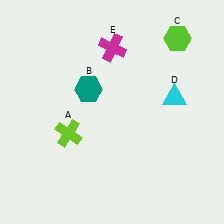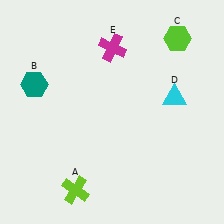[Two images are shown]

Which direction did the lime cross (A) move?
The lime cross (A) moved down.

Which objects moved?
The objects that moved are: the lime cross (A), the teal hexagon (B).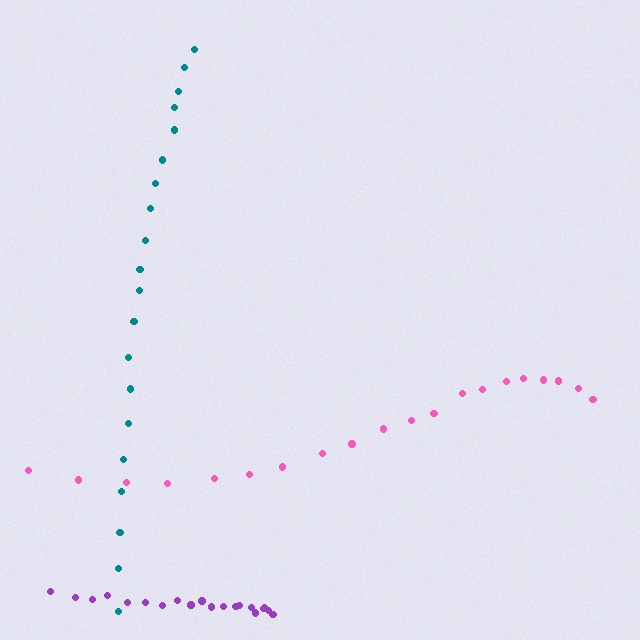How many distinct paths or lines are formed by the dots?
There are 3 distinct paths.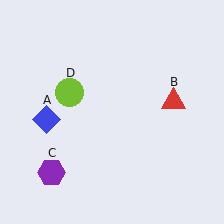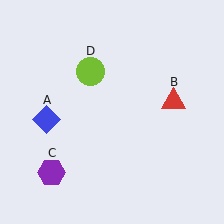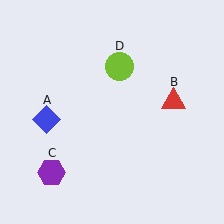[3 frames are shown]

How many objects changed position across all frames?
1 object changed position: lime circle (object D).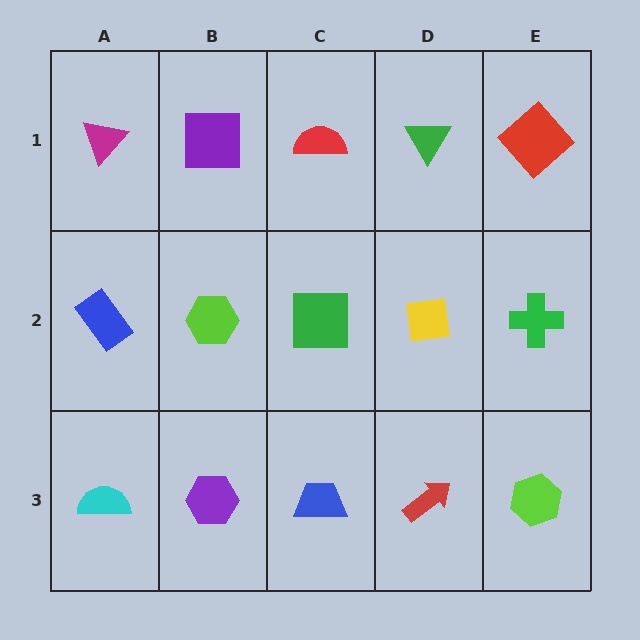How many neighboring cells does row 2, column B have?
4.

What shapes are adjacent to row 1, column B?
A lime hexagon (row 2, column B), a magenta triangle (row 1, column A), a red semicircle (row 1, column C).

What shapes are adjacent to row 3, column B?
A lime hexagon (row 2, column B), a cyan semicircle (row 3, column A), a blue trapezoid (row 3, column C).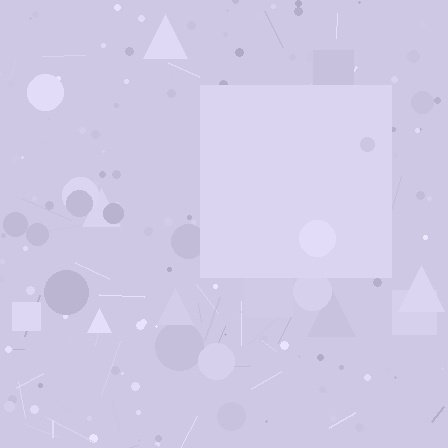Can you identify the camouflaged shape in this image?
The camouflaged shape is a square.